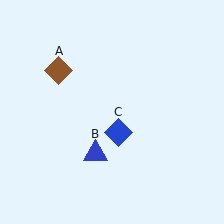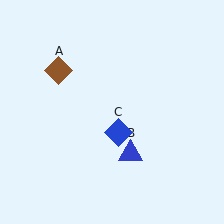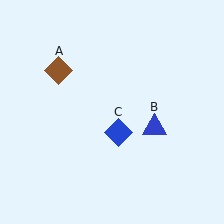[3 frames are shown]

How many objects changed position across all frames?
1 object changed position: blue triangle (object B).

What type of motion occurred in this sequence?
The blue triangle (object B) rotated counterclockwise around the center of the scene.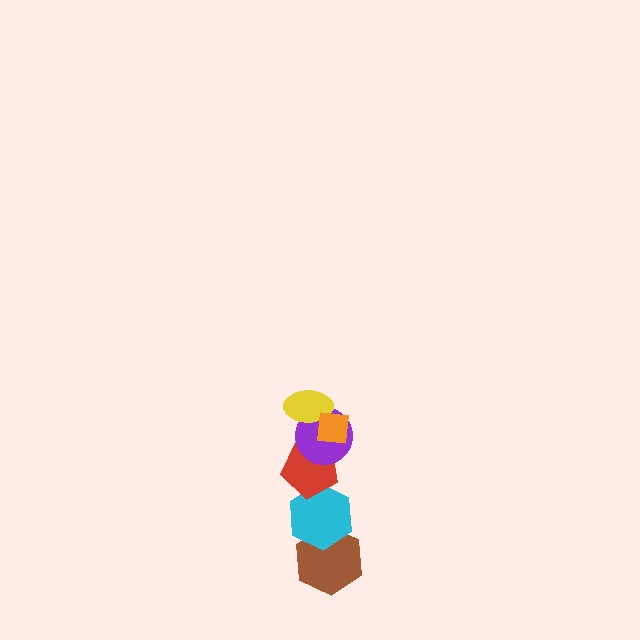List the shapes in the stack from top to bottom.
From top to bottom: the orange square, the yellow ellipse, the purple circle, the red pentagon, the cyan hexagon, the brown hexagon.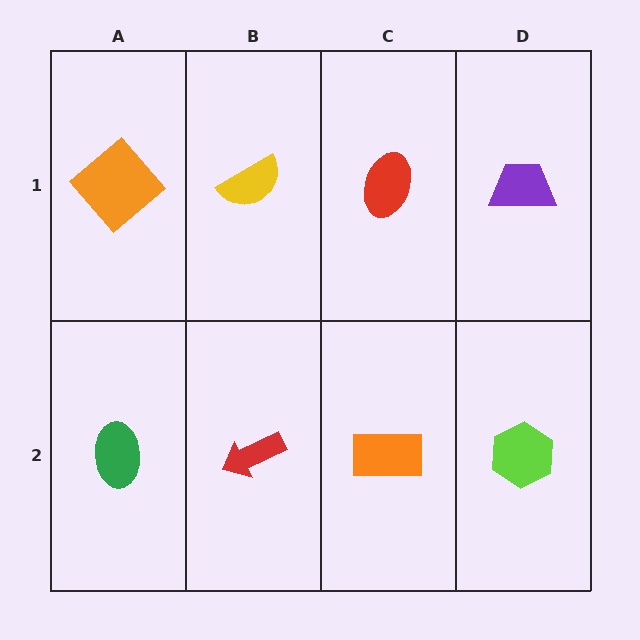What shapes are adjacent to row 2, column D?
A purple trapezoid (row 1, column D), an orange rectangle (row 2, column C).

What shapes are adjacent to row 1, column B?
A red arrow (row 2, column B), an orange diamond (row 1, column A), a red ellipse (row 1, column C).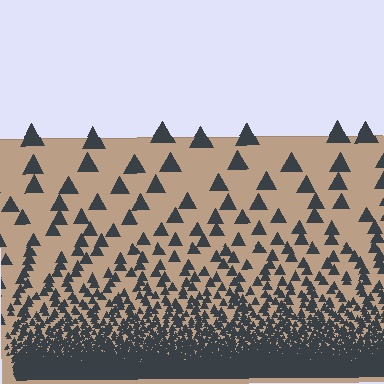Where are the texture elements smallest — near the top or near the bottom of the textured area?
Near the bottom.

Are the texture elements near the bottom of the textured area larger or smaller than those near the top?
Smaller. The gradient is inverted — elements near the bottom are smaller and denser.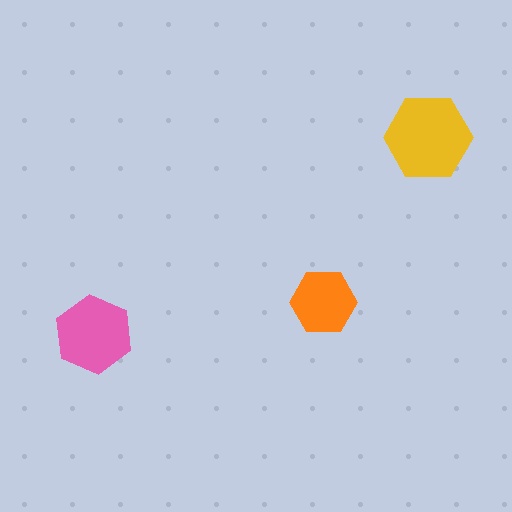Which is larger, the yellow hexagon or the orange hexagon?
The yellow one.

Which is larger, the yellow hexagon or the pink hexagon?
The yellow one.